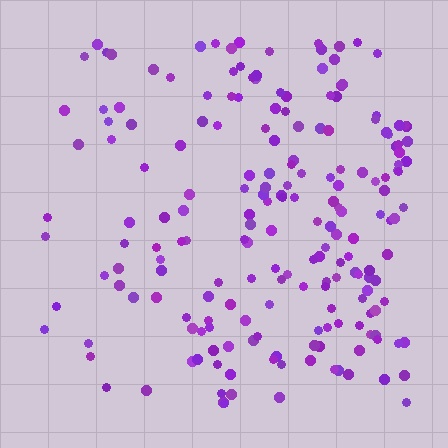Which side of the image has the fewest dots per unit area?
The left.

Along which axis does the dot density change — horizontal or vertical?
Horizontal.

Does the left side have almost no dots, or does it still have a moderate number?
Still a moderate number, just noticeably fewer than the right.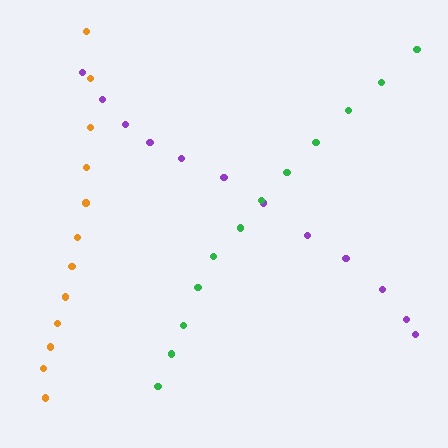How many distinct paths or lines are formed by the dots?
There are 3 distinct paths.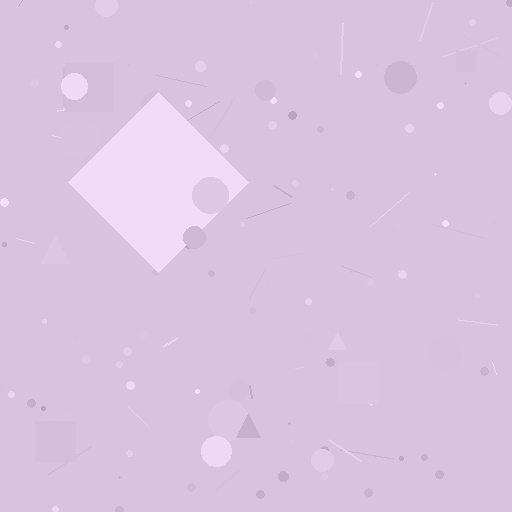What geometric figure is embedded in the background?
A diamond is embedded in the background.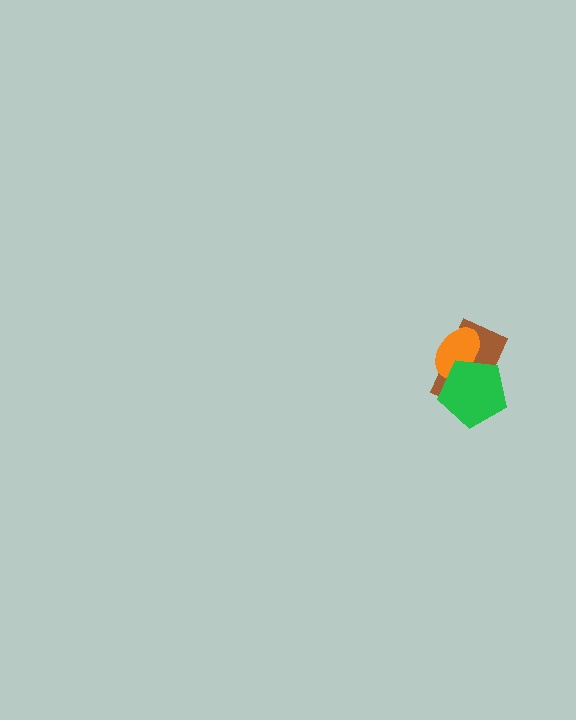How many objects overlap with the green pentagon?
2 objects overlap with the green pentagon.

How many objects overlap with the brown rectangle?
2 objects overlap with the brown rectangle.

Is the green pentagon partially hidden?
No, no other shape covers it.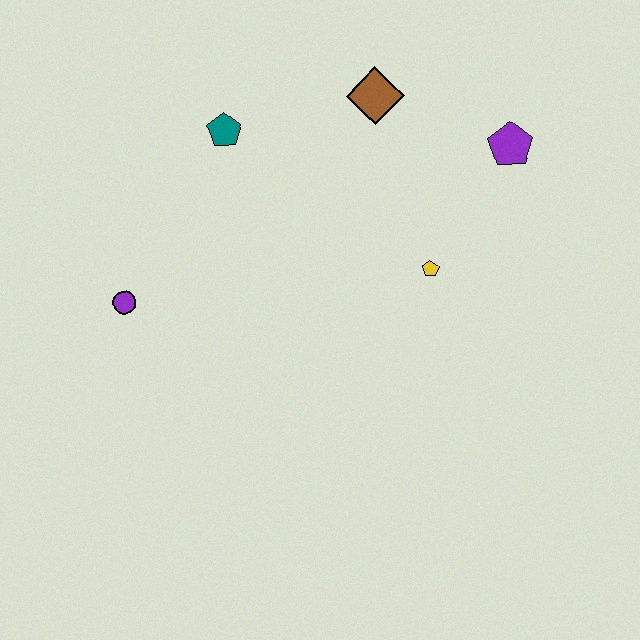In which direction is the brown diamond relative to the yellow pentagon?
The brown diamond is above the yellow pentagon.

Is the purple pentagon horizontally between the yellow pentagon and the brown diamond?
No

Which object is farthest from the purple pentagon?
The purple circle is farthest from the purple pentagon.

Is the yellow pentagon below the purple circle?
No